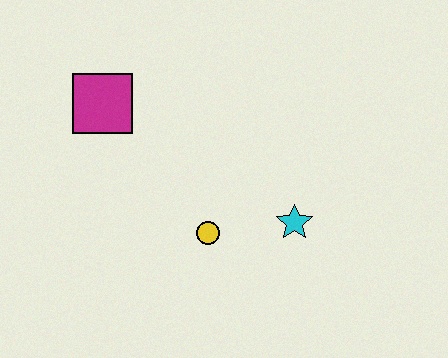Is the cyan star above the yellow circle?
Yes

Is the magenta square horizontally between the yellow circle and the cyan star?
No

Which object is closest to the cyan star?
The yellow circle is closest to the cyan star.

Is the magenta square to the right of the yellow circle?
No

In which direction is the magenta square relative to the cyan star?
The magenta square is to the left of the cyan star.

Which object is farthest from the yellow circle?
The magenta square is farthest from the yellow circle.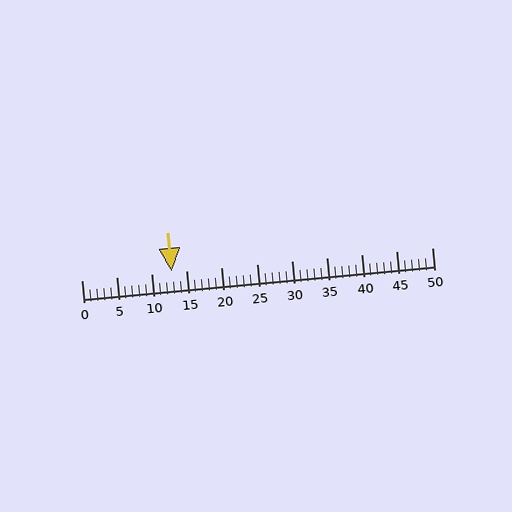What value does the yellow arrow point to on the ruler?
The yellow arrow points to approximately 13.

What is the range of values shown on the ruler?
The ruler shows values from 0 to 50.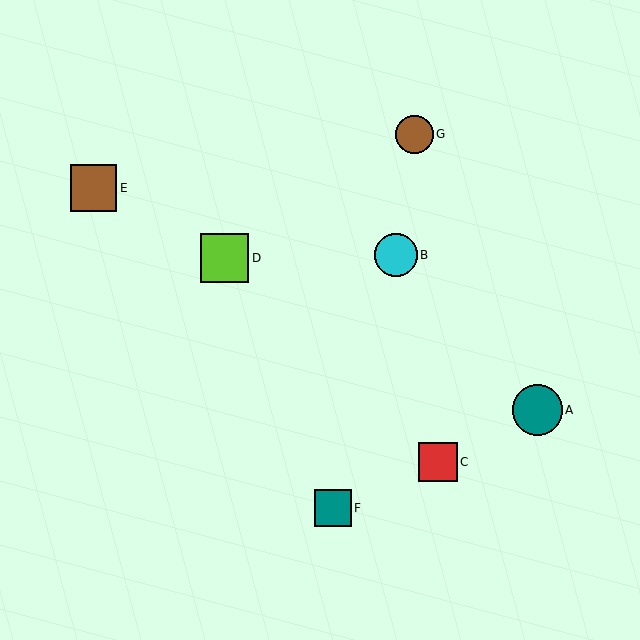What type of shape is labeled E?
Shape E is a brown square.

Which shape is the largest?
The teal circle (labeled A) is the largest.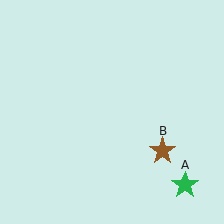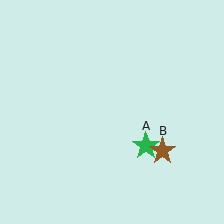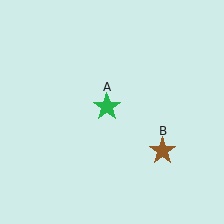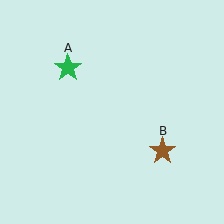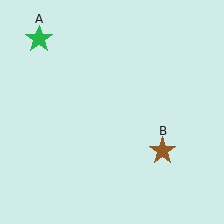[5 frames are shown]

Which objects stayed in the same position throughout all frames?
Brown star (object B) remained stationary.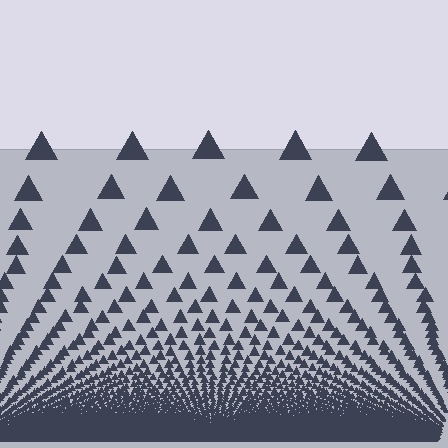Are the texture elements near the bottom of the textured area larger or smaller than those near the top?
Smaller. The gradient is inverted — elements near the bottom are smaller and denser.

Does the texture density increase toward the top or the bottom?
Density increases toward the bottom.